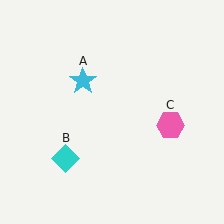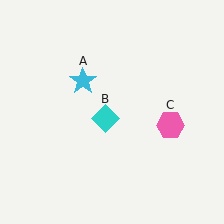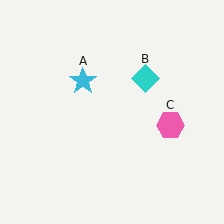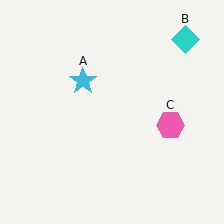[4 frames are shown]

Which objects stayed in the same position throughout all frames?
Cyan star (object A) and pink hexagon (object C) remained stationary.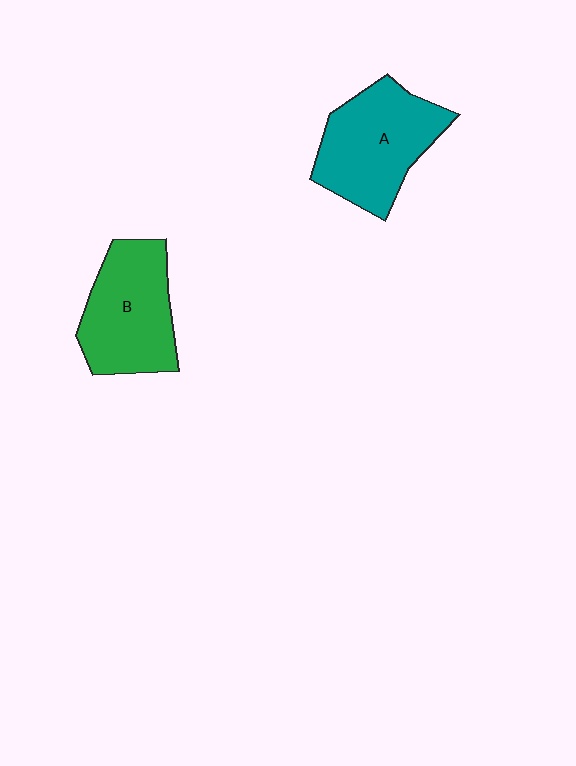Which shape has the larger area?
Shape A (teal).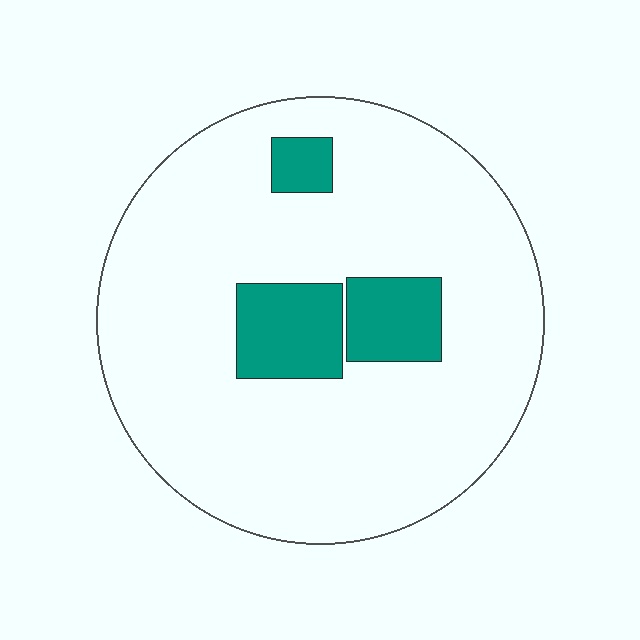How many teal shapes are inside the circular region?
3.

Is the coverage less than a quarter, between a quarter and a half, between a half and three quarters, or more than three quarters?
Less than a quarter.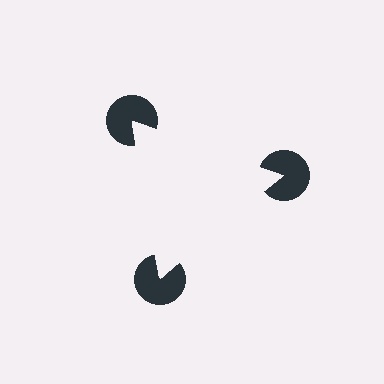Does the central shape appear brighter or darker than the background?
It typically appears slightly brighter than the background, even though no actual brightness change is drawn.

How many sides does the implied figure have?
3 sides.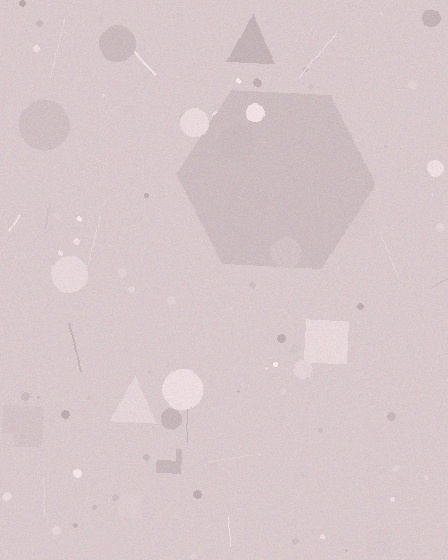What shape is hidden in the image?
A hexagon is hidden in the image.